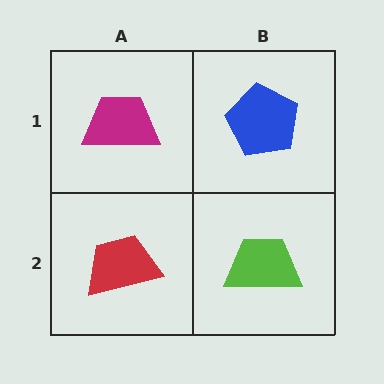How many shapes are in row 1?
2 shapes.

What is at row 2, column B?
A lime trapezoid.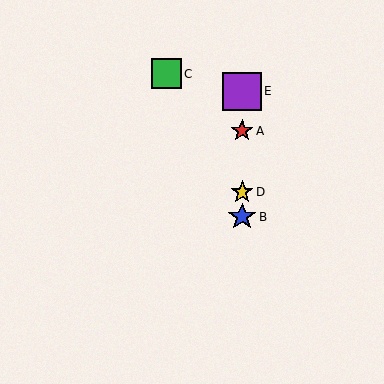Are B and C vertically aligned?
No, B is at x≈242 and C is at x≈166.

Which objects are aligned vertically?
Objects A, B, D, E are aligned vertically.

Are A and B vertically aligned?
Yes, both are at x≈242.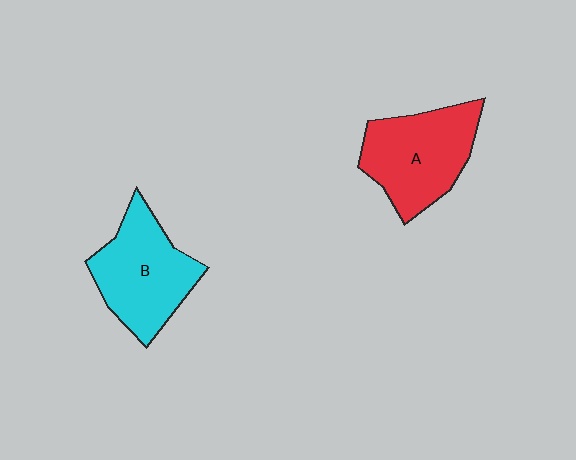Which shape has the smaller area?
Shape B (cyan).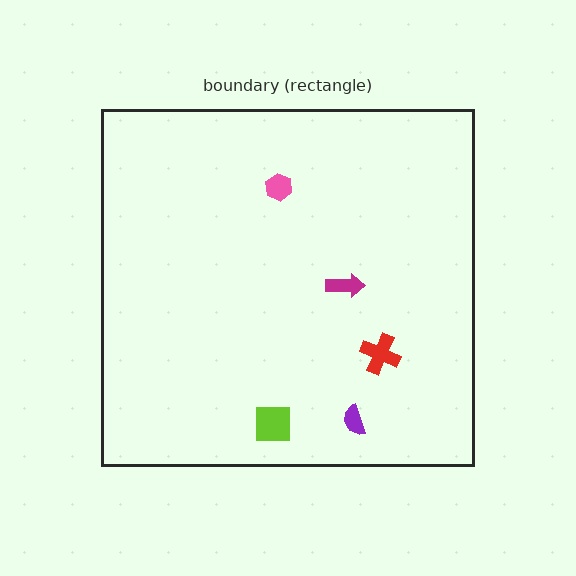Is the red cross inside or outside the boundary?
Inside.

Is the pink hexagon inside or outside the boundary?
Inside.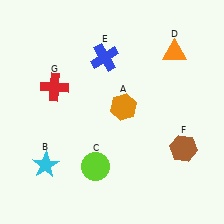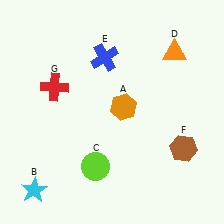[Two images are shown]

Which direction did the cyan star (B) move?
The cyan star (B) moved down.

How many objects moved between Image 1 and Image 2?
1 object moved between the two images.